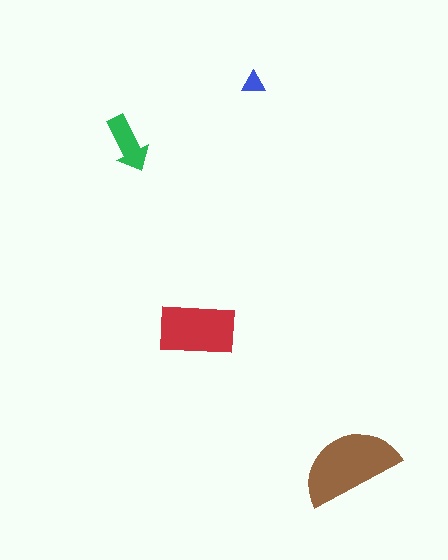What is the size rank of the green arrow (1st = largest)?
3rd.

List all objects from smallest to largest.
The blue triangle, the green arrow, the red rectangle, the brown semicircle.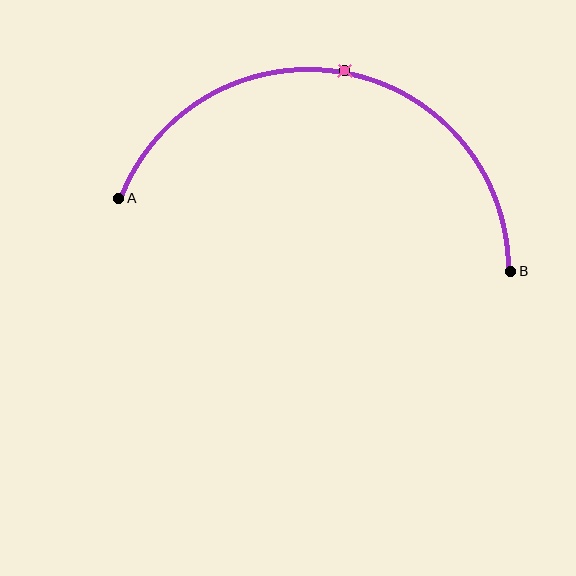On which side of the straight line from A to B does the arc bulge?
The arc bulges above the straight line connecting A and B.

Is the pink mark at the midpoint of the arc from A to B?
Yes. The pink mark lies on the arc at equal arc-length from both A and B — it is the arc midpoint.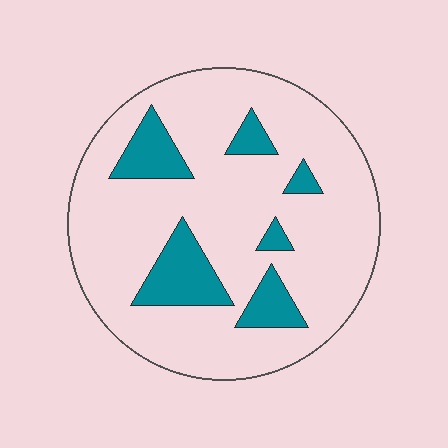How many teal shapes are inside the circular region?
6.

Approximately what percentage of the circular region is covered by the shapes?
Approximately 15%.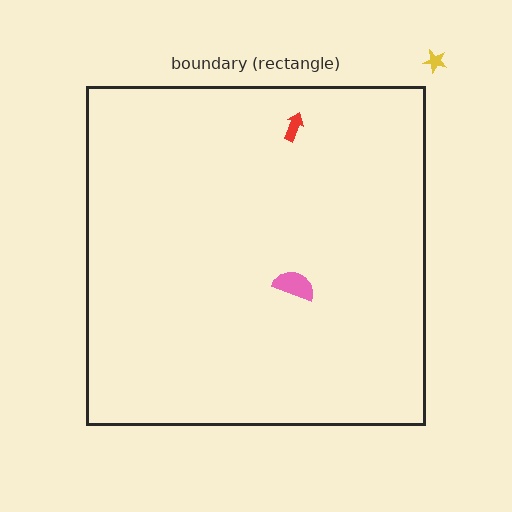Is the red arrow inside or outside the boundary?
Inside.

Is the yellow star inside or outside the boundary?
Outside.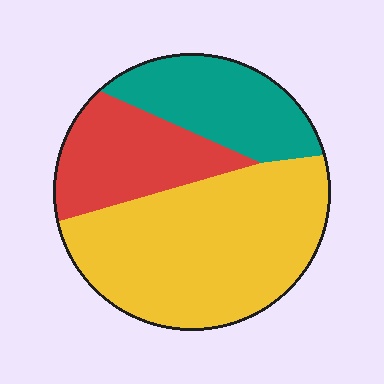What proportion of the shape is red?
Red covers roughly 25% of the shape.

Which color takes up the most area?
Yellow, at roughly 55%.